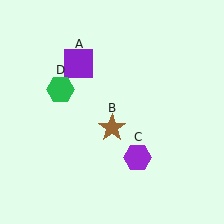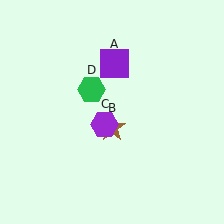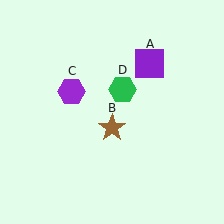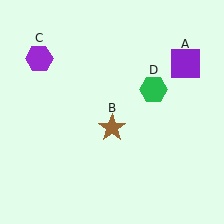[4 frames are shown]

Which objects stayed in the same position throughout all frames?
Brown star (object B) remained stationary.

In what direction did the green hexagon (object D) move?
The green hexagon (object D) moved right.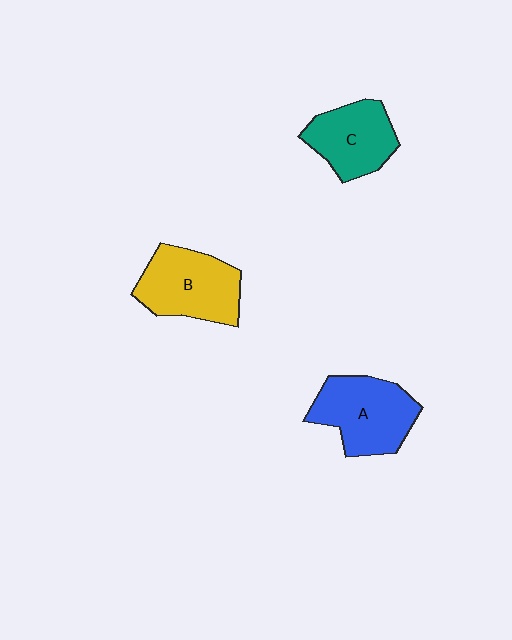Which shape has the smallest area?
Shape C (teal).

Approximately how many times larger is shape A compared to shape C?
Approximately 1.2 times.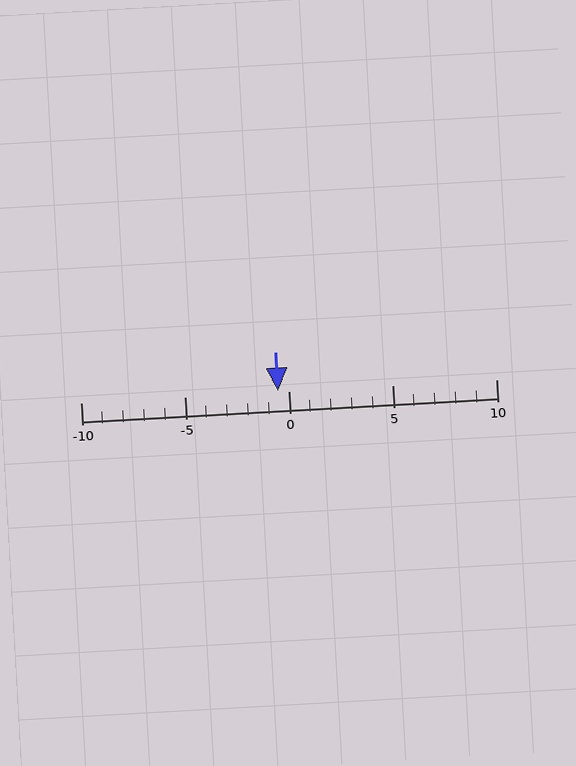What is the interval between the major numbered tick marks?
The major tick marks are spaced 5 units apart.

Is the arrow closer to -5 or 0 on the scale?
The arrow is closer to 0.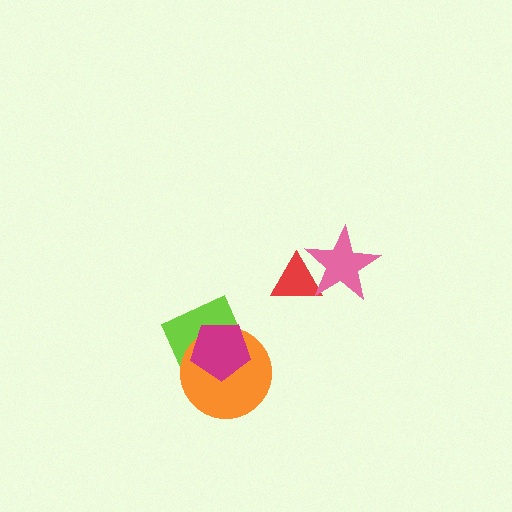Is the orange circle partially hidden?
Yes, it is partially covered by another shape.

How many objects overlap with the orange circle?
2 objects overlap with the orange circle.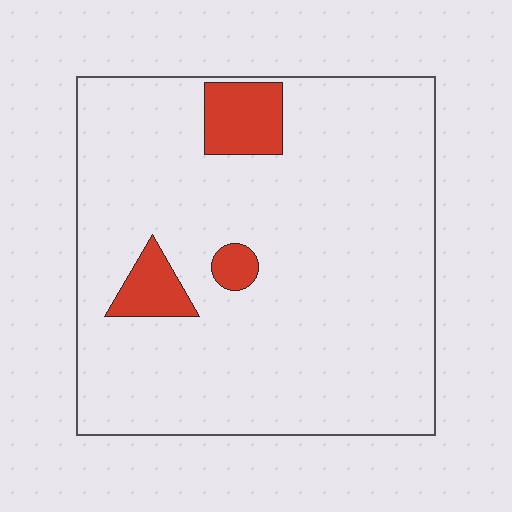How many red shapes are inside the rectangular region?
3.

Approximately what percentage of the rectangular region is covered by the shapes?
Approximately 10%.